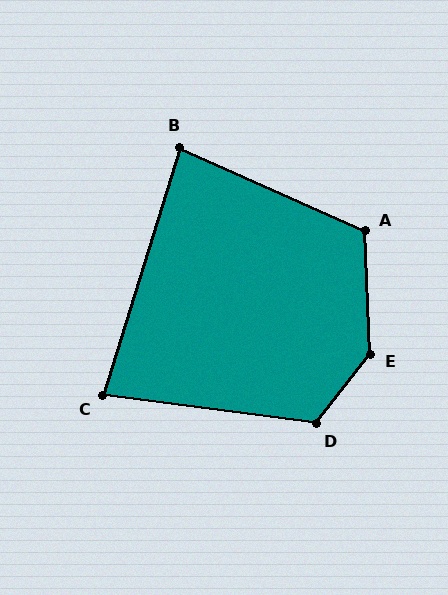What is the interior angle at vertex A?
Approximately 116 degrees (obtuse).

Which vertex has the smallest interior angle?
C, at approximately 80 degrees.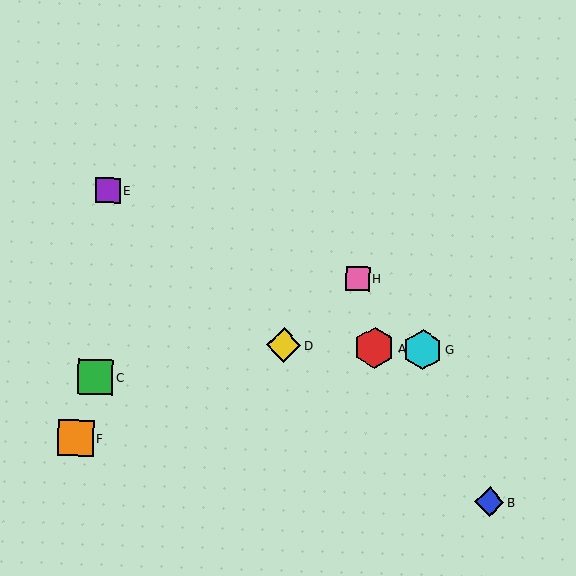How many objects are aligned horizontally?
3 objects (A, D, G) are aligned horizontally.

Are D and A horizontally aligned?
Yes, both are at y≈345.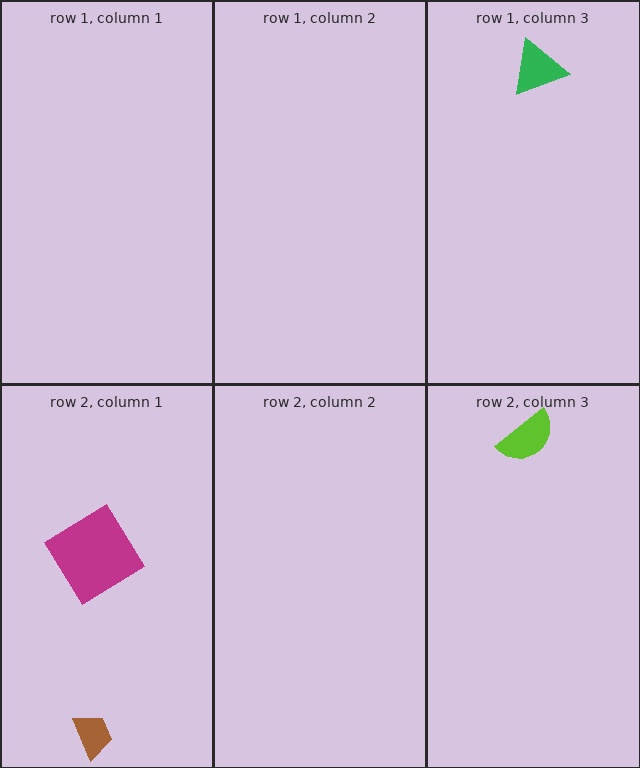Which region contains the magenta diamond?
The row 2, column 1 region.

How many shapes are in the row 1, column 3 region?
1.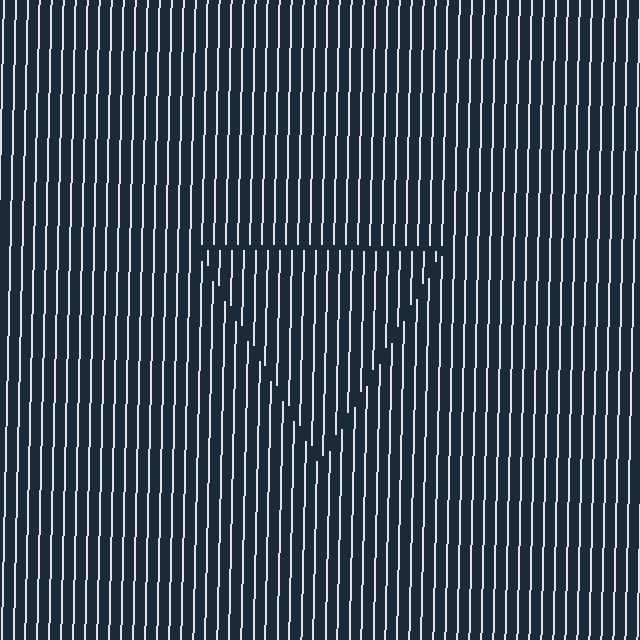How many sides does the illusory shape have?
3 sides — the line-ends trace a triangle.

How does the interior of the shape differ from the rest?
The interior of the shape contains the same grating, shifted by half a period — the contour is defined by the phase discontinuity where line-ends from the inner and outer gratings abut.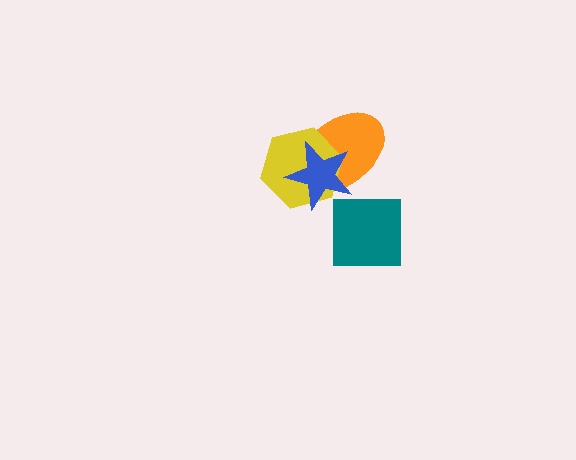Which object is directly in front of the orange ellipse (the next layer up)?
The yellow hexagon is directly in front of the orange ellipse.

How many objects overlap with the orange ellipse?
2 objects overlap with the orange ellipse.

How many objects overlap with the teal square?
0 objects overlap with the teal square.